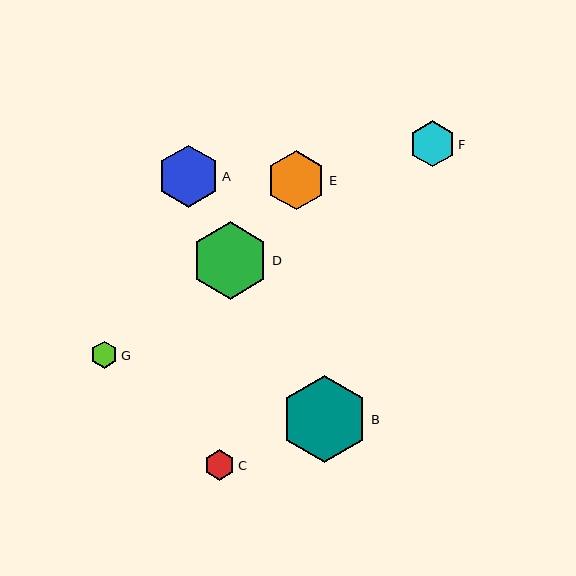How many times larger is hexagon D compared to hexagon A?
Hexagon D is approximately 1.2 times the size of hexagon A.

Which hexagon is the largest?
Hexagon B is the largest with a size of approximately 87 pixels.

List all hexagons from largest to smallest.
From largest to smallest: B, D, A, E, F, C, G.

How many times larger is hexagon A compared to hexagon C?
Hexagon A is approximately 2.0 times the size of hexagon C.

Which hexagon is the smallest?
Hexagon G is the smallest with a size of approximately 27 pixels.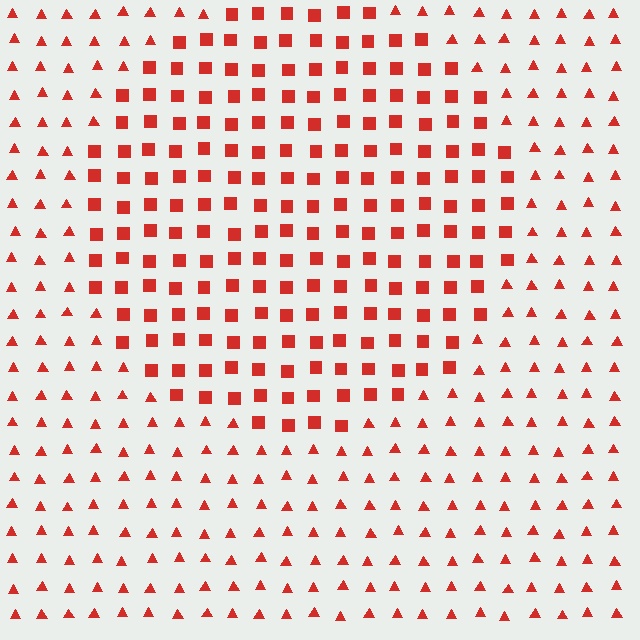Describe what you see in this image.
The image is filled with small red elements arranged in a uniform grid. A circle-shaped region contains squares, while the surrounding area contains triangles. The boundary is defined purely by the change in element shape.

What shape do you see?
I see a circle.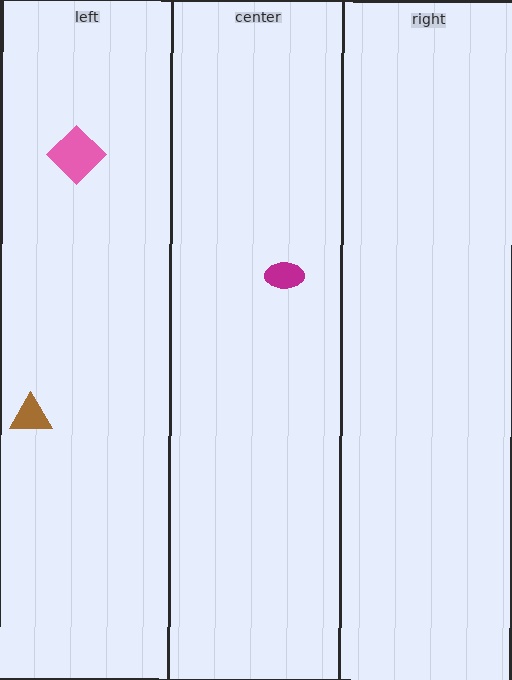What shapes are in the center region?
The magenta ellipse.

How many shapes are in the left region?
2.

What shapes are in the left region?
The pink diamond, the brown triangle.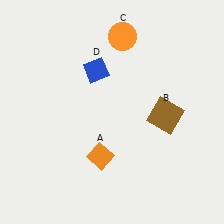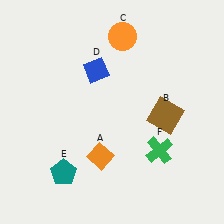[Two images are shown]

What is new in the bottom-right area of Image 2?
A green cross (F) was added in the bottom-right area of Image 2.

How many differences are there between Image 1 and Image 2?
There are 2 differences between the two images.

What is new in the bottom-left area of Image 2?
A teal pentagon (E) was added in the bottom-left area of Image 2.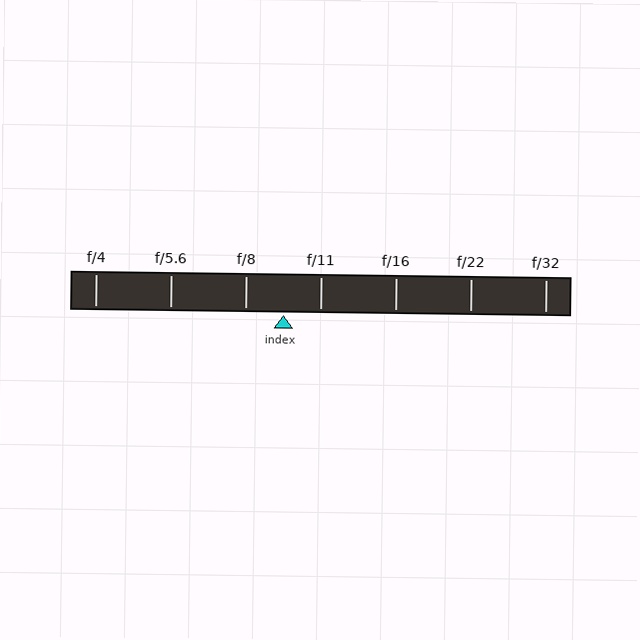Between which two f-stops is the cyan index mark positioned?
The index mark is between f/8 and f/11.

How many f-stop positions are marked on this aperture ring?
There are 7 f-stop positions marked.